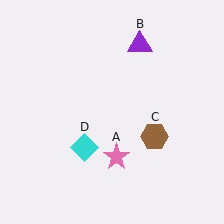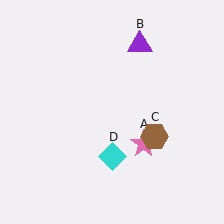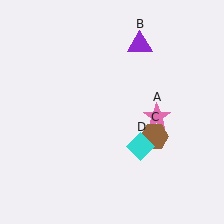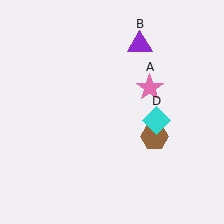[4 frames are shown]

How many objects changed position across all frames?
2 objects changed position: pink star (object A), cyan diamond (object D).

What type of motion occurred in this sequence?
The pink star (object A), cyan diamond (object D) rotated counterclockwise around the center of the scene.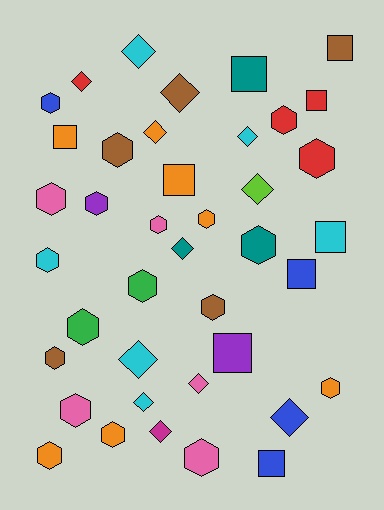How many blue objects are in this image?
There are 4 blue objects.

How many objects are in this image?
There are 40 objects.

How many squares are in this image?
There are 9 squares.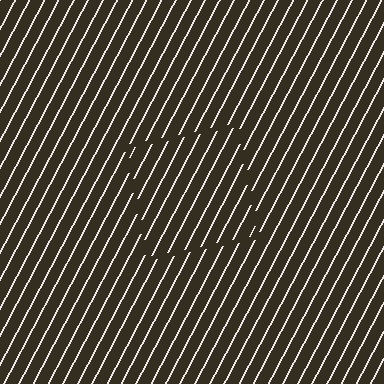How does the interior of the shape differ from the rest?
The interior of the shape contains the same grating, shifted by half a period — the contour is defined by the phase discontinuity where line-ends from the inner and outer gratings abut.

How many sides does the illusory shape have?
4 sides — the line-ends trace a square.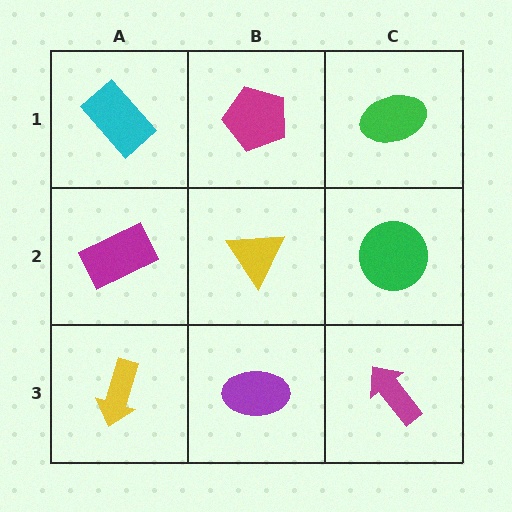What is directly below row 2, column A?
A yellow arrow.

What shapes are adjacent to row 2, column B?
A magenta pentagon (row 1, column B), a purple ellipse (row 3, column B), a magenta rectangle (row 2, column A), a green circle (row 2, column C).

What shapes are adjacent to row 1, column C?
A green circle (row 2, column C), a magenta pentagon (row 1, column B).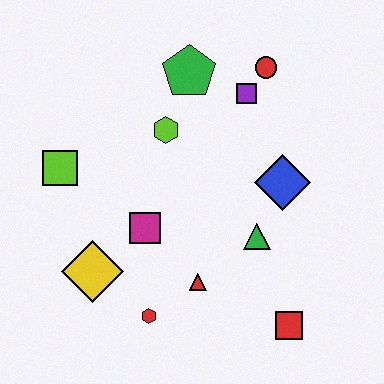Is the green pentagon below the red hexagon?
No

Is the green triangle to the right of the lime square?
Yes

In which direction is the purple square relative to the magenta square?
The purple square is above the magenta square.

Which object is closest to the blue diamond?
The green triangle is closest to the blue diamond.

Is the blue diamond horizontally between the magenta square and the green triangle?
No